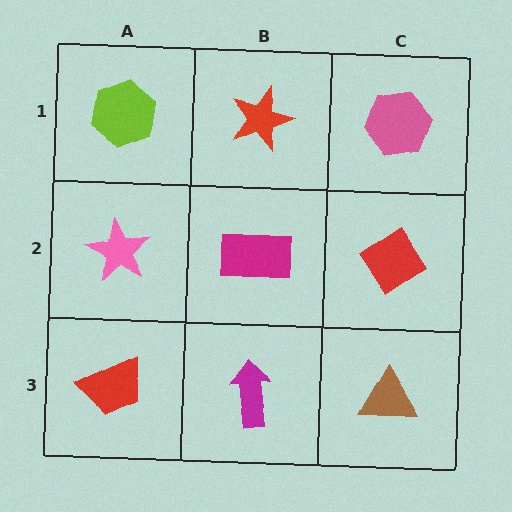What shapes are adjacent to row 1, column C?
A red diamond (row 2, column C), a red star (row 1, column B).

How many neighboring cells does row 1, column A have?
2.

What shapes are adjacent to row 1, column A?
A pink star (row 2, column A), a red star (row 1, column B).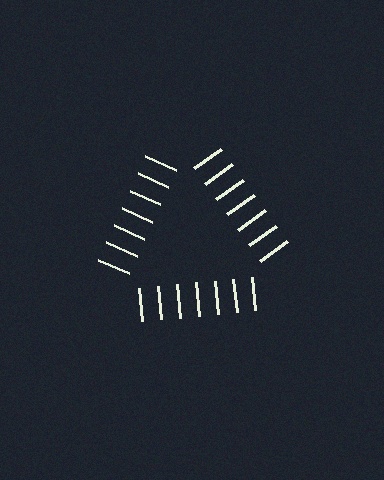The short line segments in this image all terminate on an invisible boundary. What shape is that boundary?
An illusory triangle — the line segments terminate on its edges but no continuous stroke is drawn.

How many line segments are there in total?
21 — 7 along each of the 3 edges.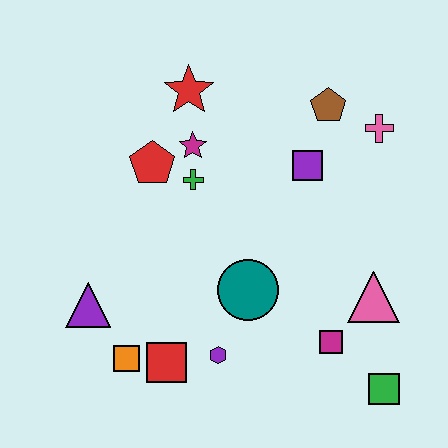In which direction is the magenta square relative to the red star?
The magenta square is below the red star.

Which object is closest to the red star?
The magenta star is closest to the red star.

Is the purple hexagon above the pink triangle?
No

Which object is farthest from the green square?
The red star is farthest from the green square.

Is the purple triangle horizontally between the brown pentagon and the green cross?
No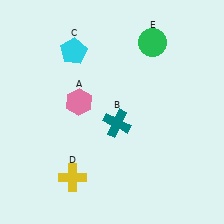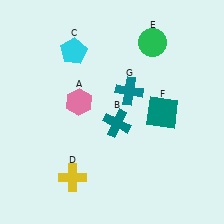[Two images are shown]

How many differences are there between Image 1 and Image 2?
There are 2 differences between the two images.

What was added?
A teal square (F), a teal cross (G) were added in Image 2.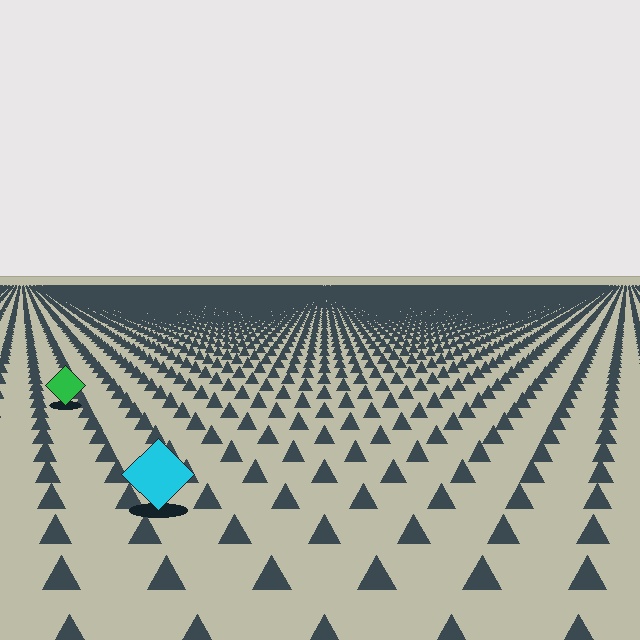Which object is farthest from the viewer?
The green diamond is farthest from the viewer. It appears smaller and the ground texture around it is denser.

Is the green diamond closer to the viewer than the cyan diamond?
No. The cyan diamond is closer — you can tell from the texture gradient: the ground texture is coarser near it.